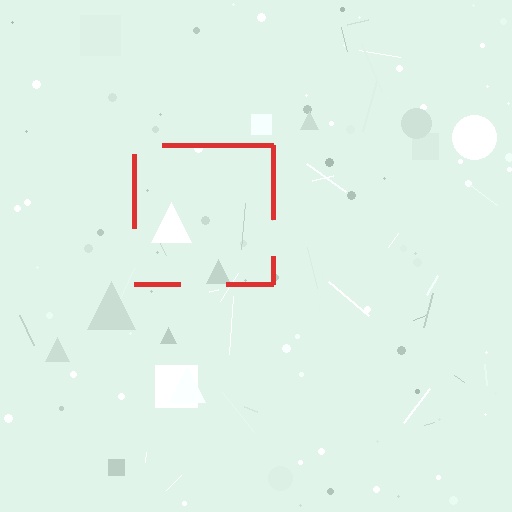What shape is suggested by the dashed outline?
The dashed outline suggests a square.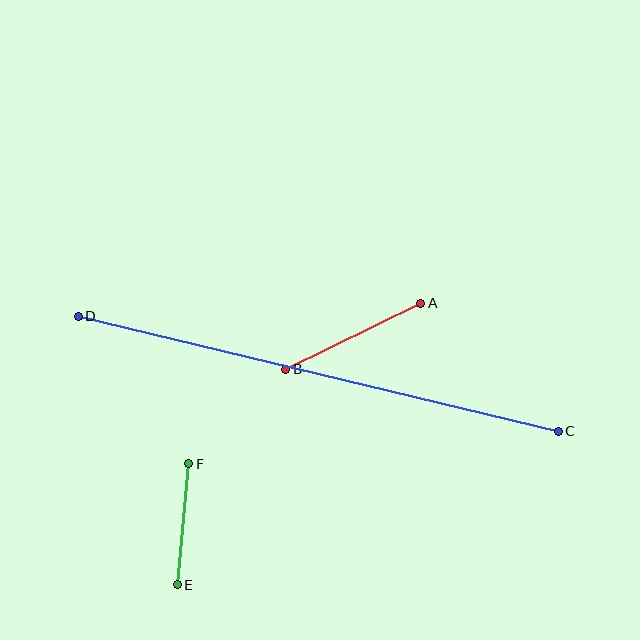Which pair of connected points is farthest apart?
Points C and D are farthest apart.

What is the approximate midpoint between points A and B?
The midpoint is at approximately (353, 336) pixels.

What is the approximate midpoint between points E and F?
The midpoint is at approximately (183, 524) pixels.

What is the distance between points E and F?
The distance is approximately 121 pixels.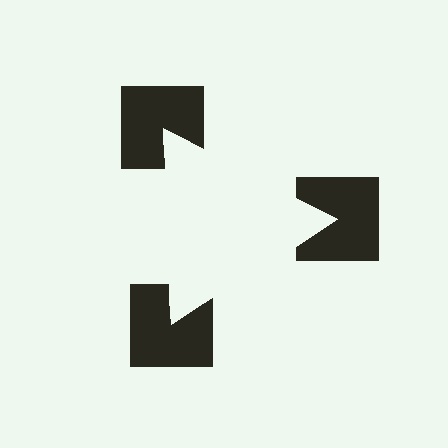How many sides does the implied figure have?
3 sides.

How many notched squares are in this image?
There are 3 — one at each vertex of the illusory triangle.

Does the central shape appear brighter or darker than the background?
It typically appears slightly brighter than the background, even though no actual brightness change is drawn.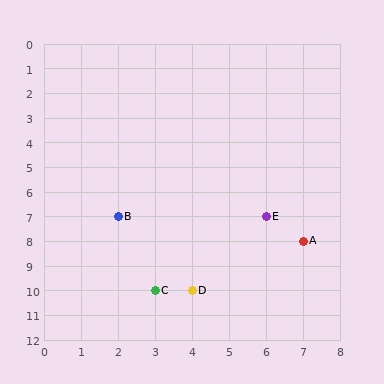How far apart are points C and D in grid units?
Points C and D are 1 column apart.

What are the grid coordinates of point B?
Point B is at grid coordinates (2, 7).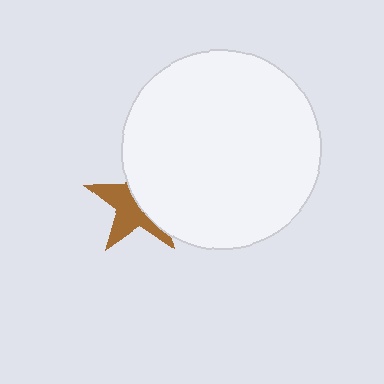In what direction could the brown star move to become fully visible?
The brown star could move left. That would shift it out from behind the white circle entirely.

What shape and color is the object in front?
The object in front is a white circle.